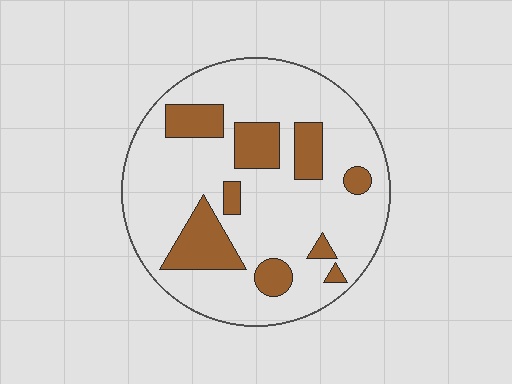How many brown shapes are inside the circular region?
9.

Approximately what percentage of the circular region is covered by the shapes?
Approximately 20%.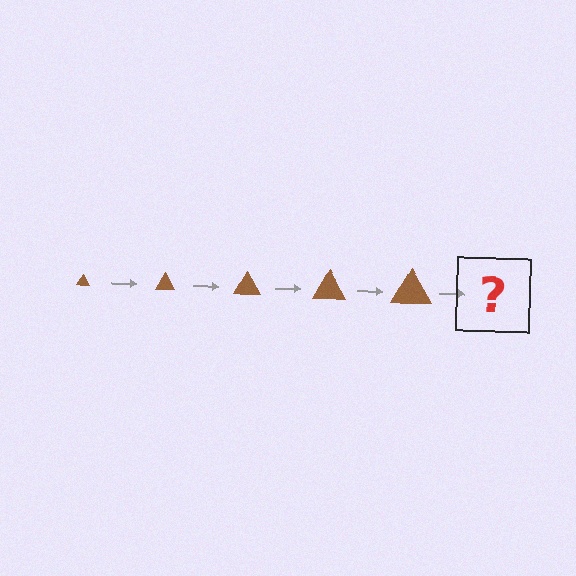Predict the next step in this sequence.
The next step is a brown triangle, larger than the previous one.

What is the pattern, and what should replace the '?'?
The pattern is that the triangle gets progressively larger each step. The '?' should be a brown triangle, larger than the previous one.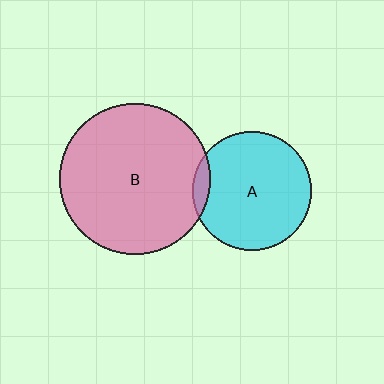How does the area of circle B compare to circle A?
Approximately 1.6 times.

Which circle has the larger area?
Circle B (pink).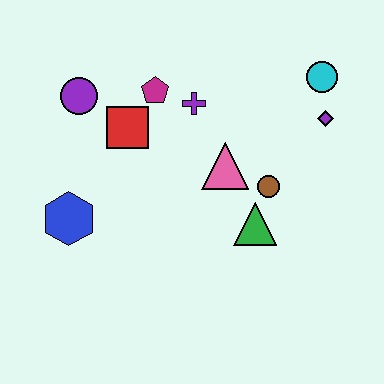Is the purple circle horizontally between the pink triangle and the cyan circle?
No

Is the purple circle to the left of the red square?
Yes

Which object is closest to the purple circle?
The red square is closest to the purple circle.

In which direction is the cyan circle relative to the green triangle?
The cyan circle is above the green triangle.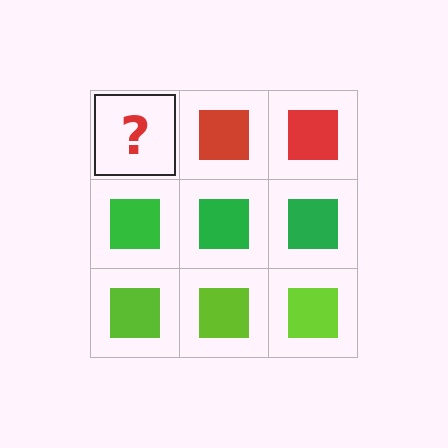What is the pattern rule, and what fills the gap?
The rule is that each row has a consistent color. The gap should be filled with a red square.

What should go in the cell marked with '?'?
The missing cell should contain a red square.